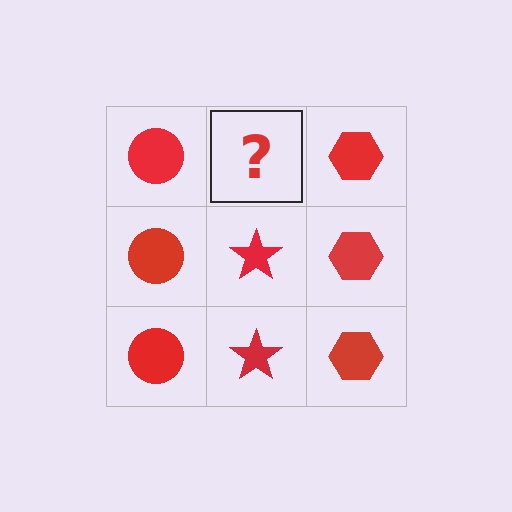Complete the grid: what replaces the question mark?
The question mark should be replaced with a red star.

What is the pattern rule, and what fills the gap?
The rule is that each column has a consistent shape. The gap should be filled with a red star.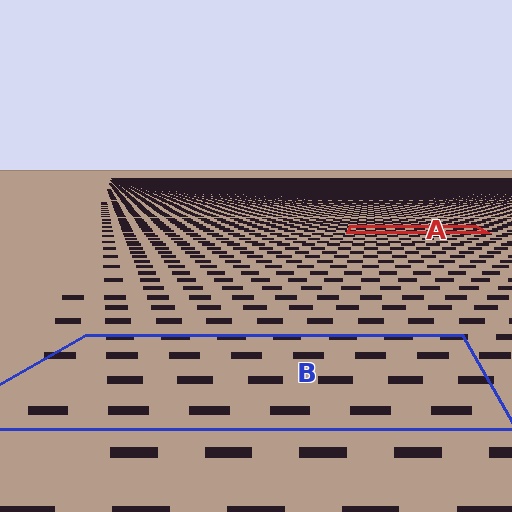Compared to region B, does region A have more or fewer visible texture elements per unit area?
Region A has more texture elements per unit area — they are packed more densely because it is farther away.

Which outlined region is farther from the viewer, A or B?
Region A is farther from the viewer — the texture elements inside it appear smaller and more densely packed.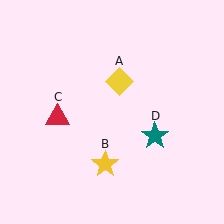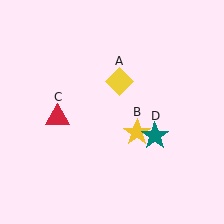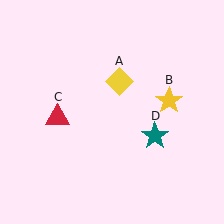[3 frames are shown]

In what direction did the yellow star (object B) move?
The yellow star (object B) moved up and to the right.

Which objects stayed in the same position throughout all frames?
Yellow diamond (object A) and red triangle (object C) and teal star (object D) remained stationary.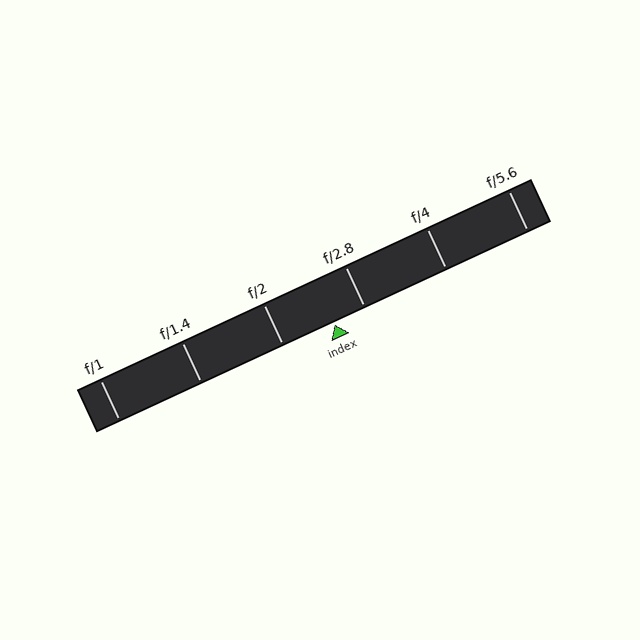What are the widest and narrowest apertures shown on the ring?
The widest aperture shown is f/1 and the narrowest is f/5.6.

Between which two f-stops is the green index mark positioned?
The index mark is between f/2 and f/2.8.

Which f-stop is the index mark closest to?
The index mark is closest to f/2.8.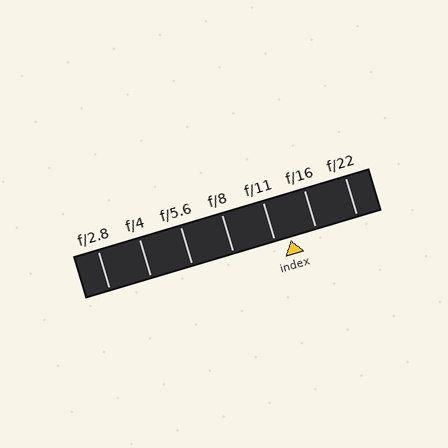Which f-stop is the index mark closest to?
The index mark is closest to f/11.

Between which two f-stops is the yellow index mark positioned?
The index mark is between f/11 and f/16.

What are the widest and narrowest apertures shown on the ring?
The widest aperture shown is f/2.8 and the narrowest is f/22.